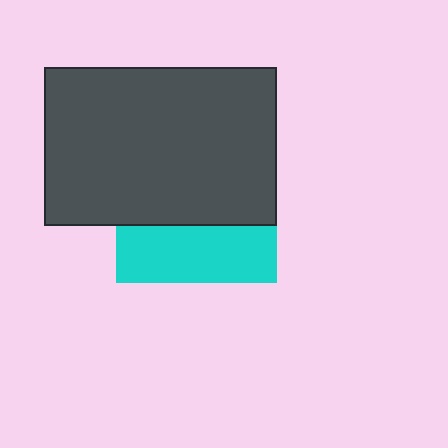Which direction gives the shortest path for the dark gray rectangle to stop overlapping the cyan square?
Moving up gives the shortest separation.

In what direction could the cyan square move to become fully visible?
The cyan square could move down. That would shift it out from behind the dark gray rectangle entirely.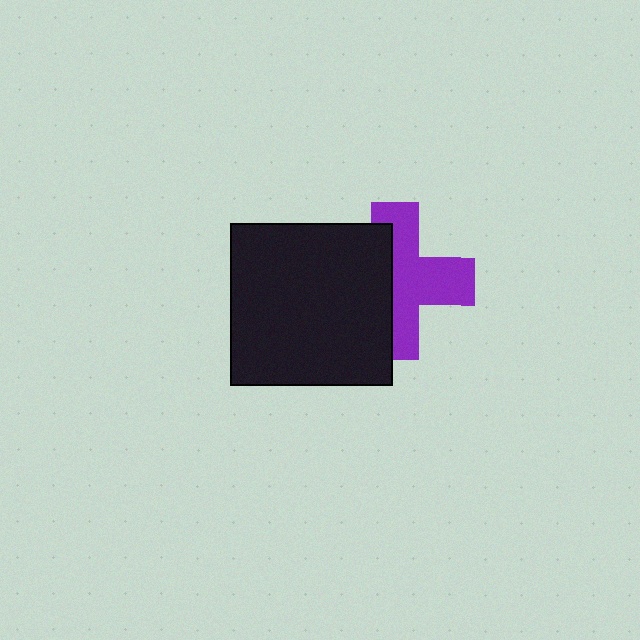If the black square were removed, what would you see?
You would see the complete purple cross.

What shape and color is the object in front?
The object in front is a black square.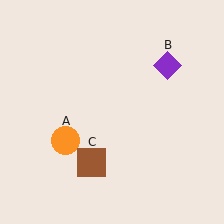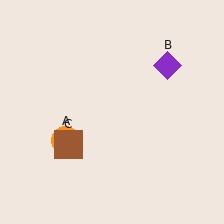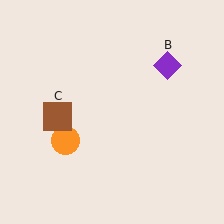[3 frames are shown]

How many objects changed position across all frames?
1 object changed position: brown square (object C).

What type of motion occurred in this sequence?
The brown square (object C) rotated clockwise around the center of the scene.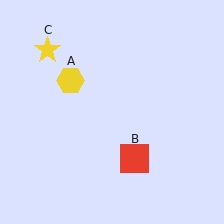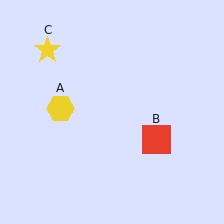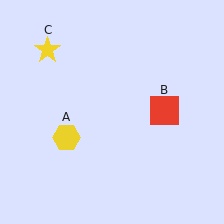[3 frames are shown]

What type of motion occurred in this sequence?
The yellow hexagon (object A), red square (object B) rotated counterclockwise around the center of the scene.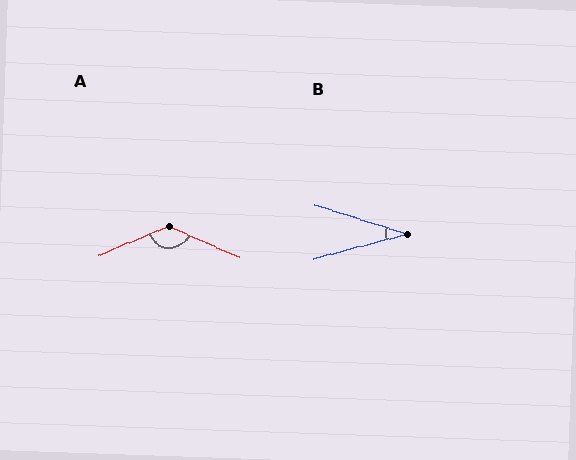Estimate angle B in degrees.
Approximately 32 degrees.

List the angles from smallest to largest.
B (32°), A (133°).